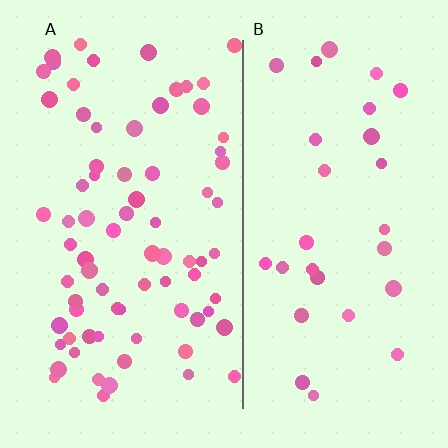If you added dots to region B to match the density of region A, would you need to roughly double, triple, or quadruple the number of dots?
Approximately triple.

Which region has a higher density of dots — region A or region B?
A (the left).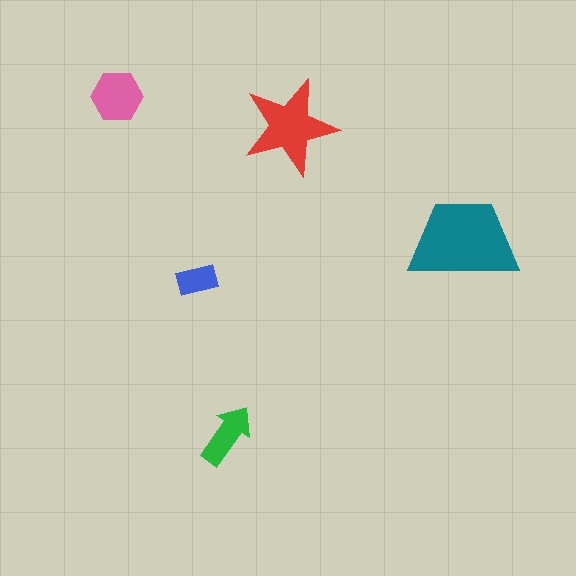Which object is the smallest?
The blue rectangle.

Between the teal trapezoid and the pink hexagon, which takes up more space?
The teal trapezoid.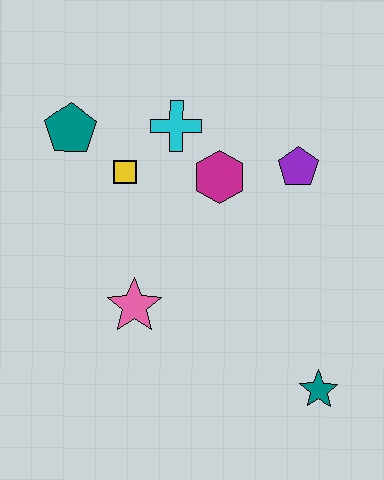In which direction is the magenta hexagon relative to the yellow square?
The magenta hexagon is to the right of the yellow square.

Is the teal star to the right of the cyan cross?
Yes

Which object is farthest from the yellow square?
The teal star is farthest from the yellow square.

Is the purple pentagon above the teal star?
Yes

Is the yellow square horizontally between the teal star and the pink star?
No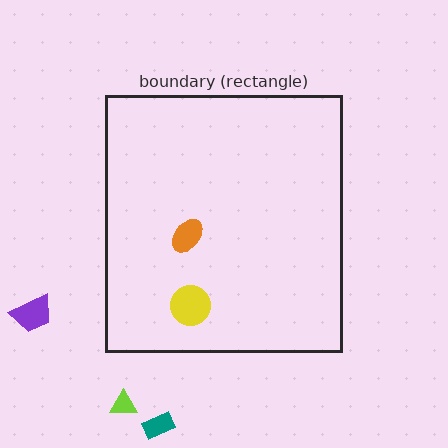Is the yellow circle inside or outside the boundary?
Inside.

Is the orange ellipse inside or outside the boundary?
Inside.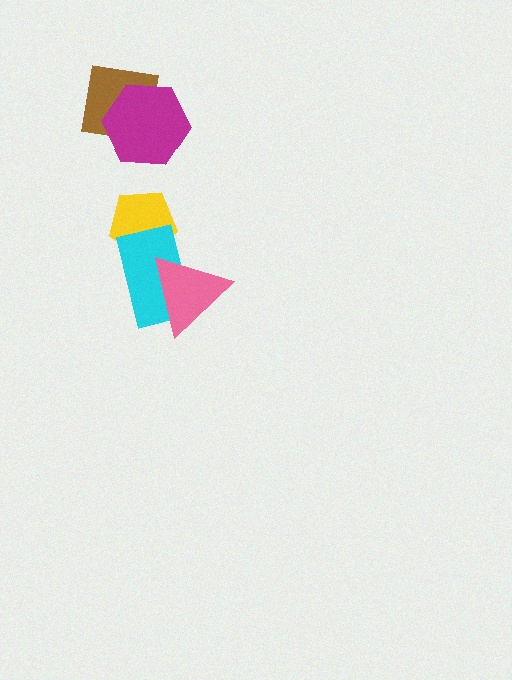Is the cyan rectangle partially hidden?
Yes, it is partially covered by another shape.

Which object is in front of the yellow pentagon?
The cyan rectangle is in front of the yellow pentagon.